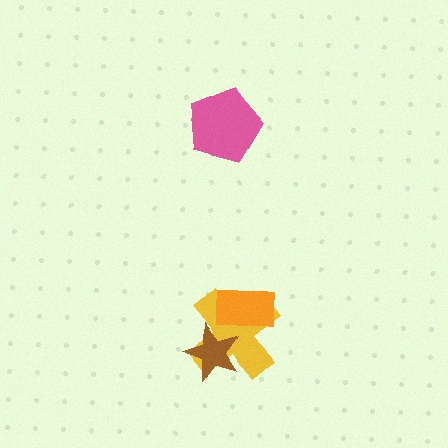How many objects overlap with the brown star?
1 object overlaps with the brown star.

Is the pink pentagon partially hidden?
No, no other shape covers it.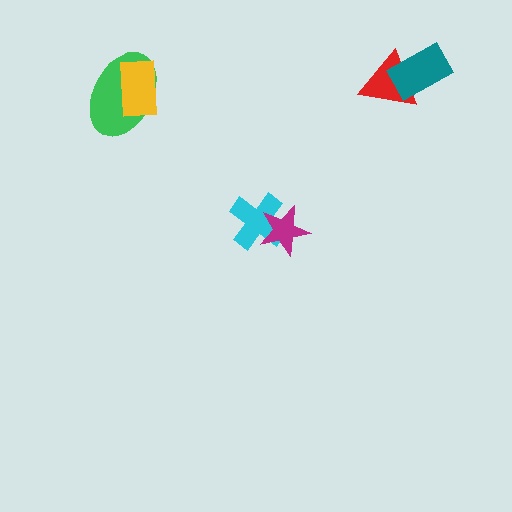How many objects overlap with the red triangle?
1 object overlaps with the red triangle.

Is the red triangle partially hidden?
Yes, it is partially covered by another shape.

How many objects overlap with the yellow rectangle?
1 object overlaps with the yellow rectangle.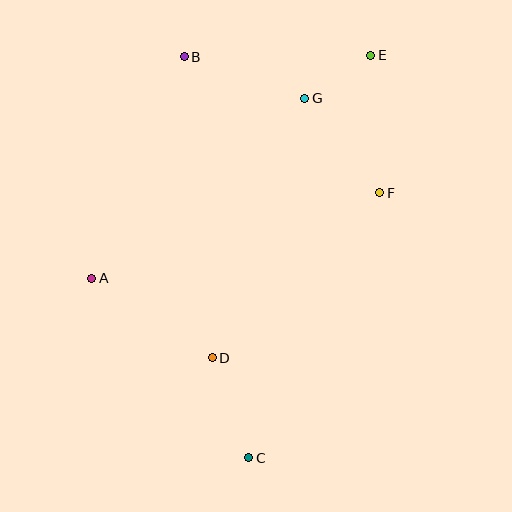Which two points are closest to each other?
Points E and G are closest to each other.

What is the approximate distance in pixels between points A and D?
The distance between A and D is approximately 145 pixels.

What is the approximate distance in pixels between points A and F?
The distance between A and F is approximately 300 pixels.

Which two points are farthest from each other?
Points C and E are farthest from each other.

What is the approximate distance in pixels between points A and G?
The distance between A and G is approximately 279 pixels.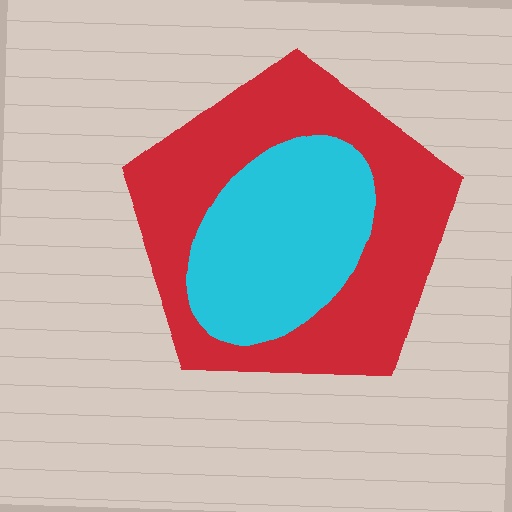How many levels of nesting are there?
2.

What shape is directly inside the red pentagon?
The cyan ellipse.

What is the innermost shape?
The cyan ellipse.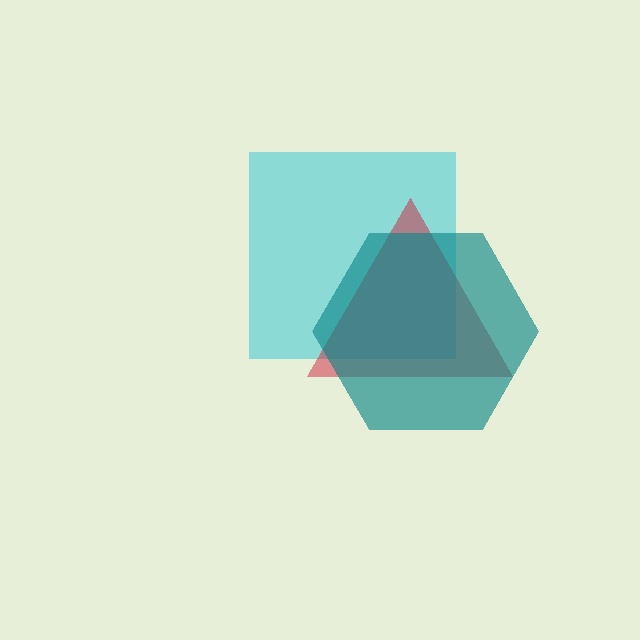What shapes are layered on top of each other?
The layered shapes are: a cyan square, a red triangle, a teal hexagon.